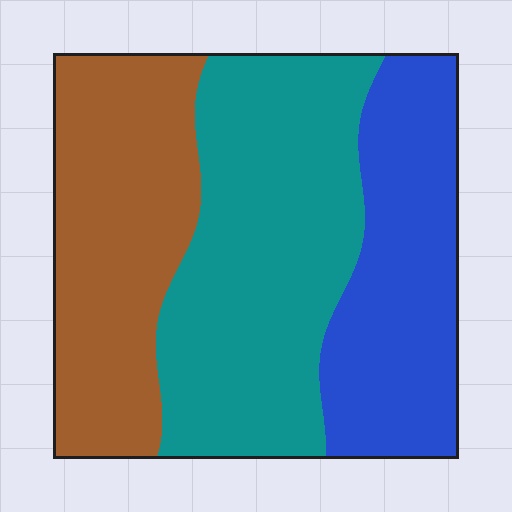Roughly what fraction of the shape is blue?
Blue covers 27% of the shape.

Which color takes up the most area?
Teal, at roughly 40%.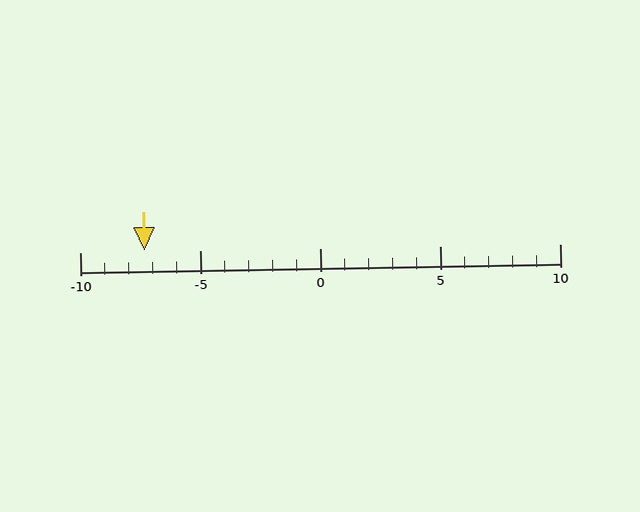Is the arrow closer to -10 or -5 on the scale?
The arrow is closer to -5.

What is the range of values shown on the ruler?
The ruler shows values from -10 to 10.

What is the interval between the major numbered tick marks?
The major tick marks are spaced 5 units apart.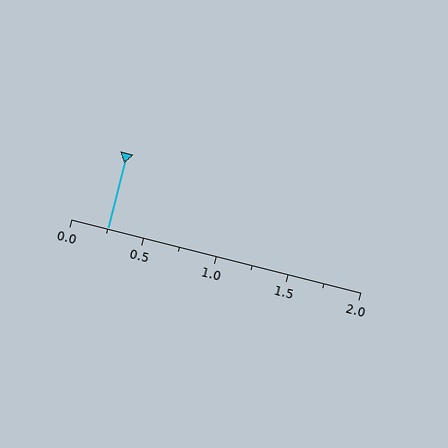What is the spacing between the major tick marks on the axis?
The major ticks are spaced 0.5 apart.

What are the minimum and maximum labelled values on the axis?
The axis runs from 0.0 to 2.0.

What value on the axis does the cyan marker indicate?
The marker indicates approximately 0.25.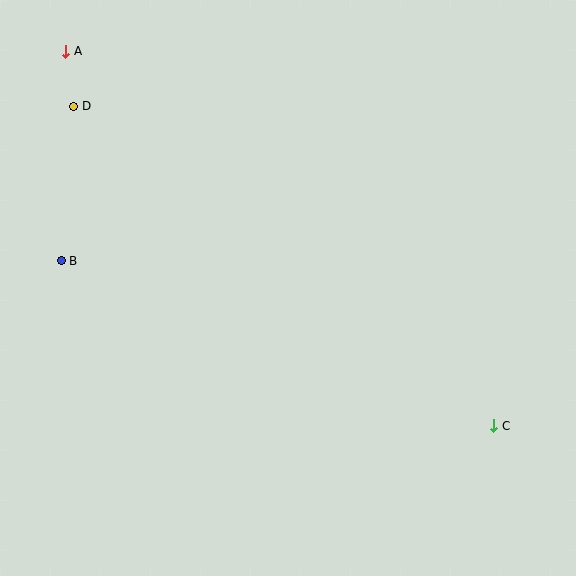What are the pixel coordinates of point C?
Point C is at (494, 426).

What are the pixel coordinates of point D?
Point D is at (74, 106).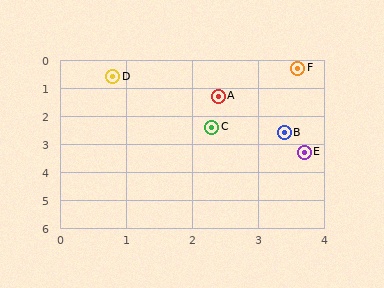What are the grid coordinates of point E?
Point E is at approximately (3.7, 3.3).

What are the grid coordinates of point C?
Point C is at approximately (2.3, 2.4).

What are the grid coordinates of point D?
Point D is at approximately (0.8, 0.6).